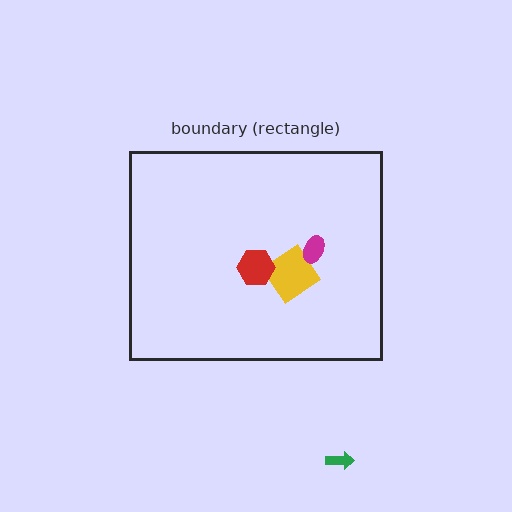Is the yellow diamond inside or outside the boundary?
Inside.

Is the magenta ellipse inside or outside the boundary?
Inside.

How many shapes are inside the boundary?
3 inside, 1 outside.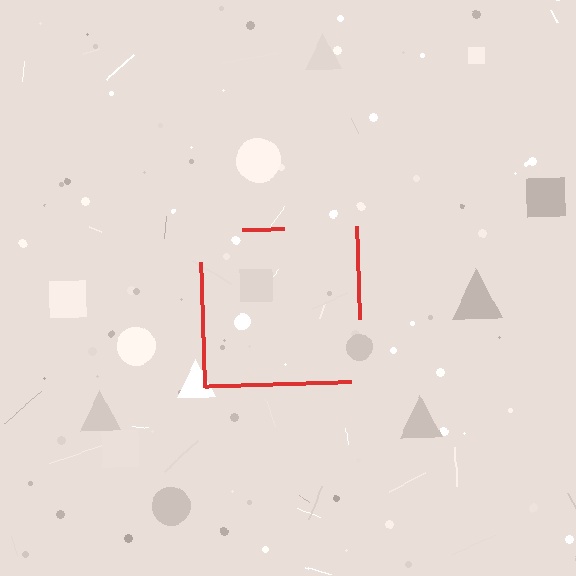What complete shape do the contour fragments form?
The contour fragments form a square.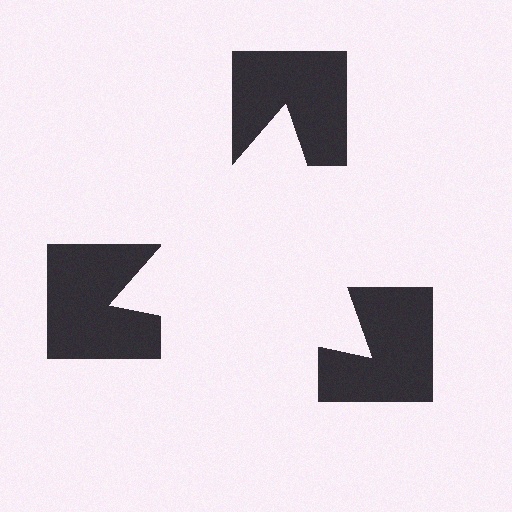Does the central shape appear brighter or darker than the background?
It typically appears slightly brighter than the background, even though no actual brightness change is drawn.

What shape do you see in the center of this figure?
An illusory triangle — its edges are inferred from the aligned wedge cuts in the notched squares, not physically drawn.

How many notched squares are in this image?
There are 3 — one at each vertex of the illusory triangle.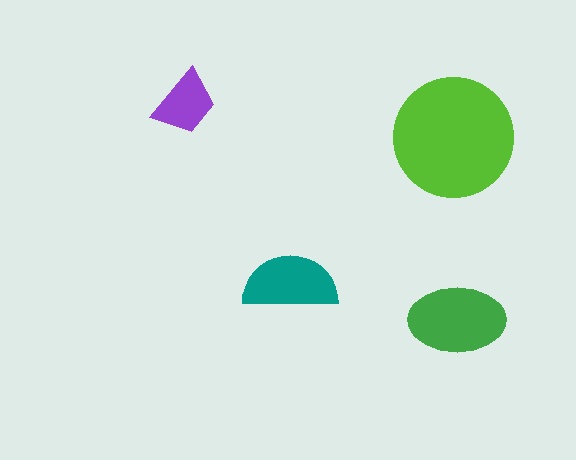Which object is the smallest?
The purple trapezoid.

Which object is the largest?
The lime circle.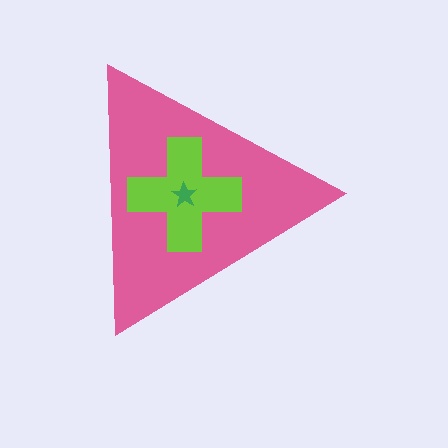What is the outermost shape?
The pink triangle.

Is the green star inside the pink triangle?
Yes.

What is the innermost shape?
The green star.